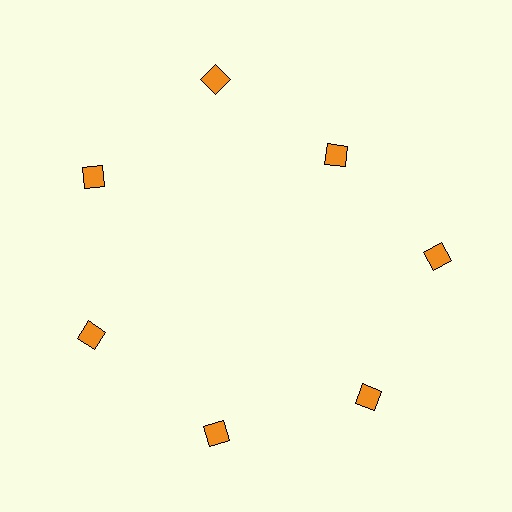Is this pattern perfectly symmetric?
No. The 7 orange squares are arranged in a ring, but one element near the 1 o'clock position is pulled inward toward the center, breaking the 7-fold rotational symmetry.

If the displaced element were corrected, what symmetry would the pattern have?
It would have 7-fold rotational symmetry — the pattern would map onto itself every 51 degrees.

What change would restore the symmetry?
The symmetry would be restored by moving it outward, back onto the ring so that all 7 squares sit at equal angles and equal distance from the center.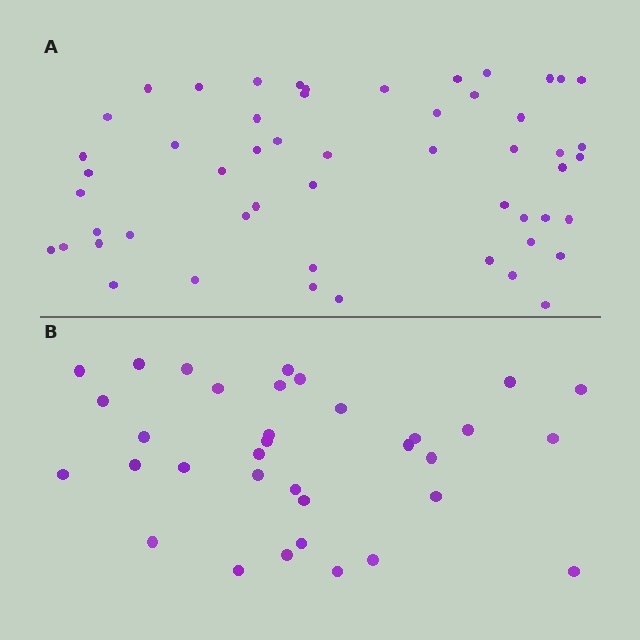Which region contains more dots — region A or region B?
Region A (the top region) has more dots.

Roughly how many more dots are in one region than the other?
Region A has approximately 20 more dots than region B.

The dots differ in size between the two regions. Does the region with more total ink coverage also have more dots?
No. Region B has more total ink coverage because its dots are larger, but region A actually contains more individual dots. Total area can be misleading — the number of items is what matters here.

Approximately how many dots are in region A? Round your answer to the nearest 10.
About 50 dots. (The exact count is 53, which rounds to 50.)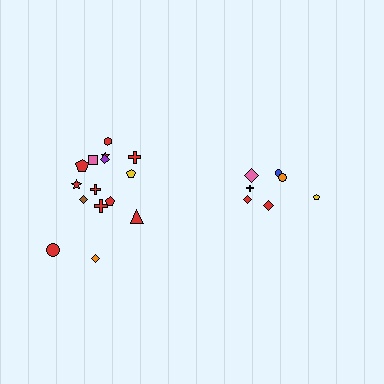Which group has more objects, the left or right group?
The left group.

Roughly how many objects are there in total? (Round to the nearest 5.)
Roughly 20 objects in total.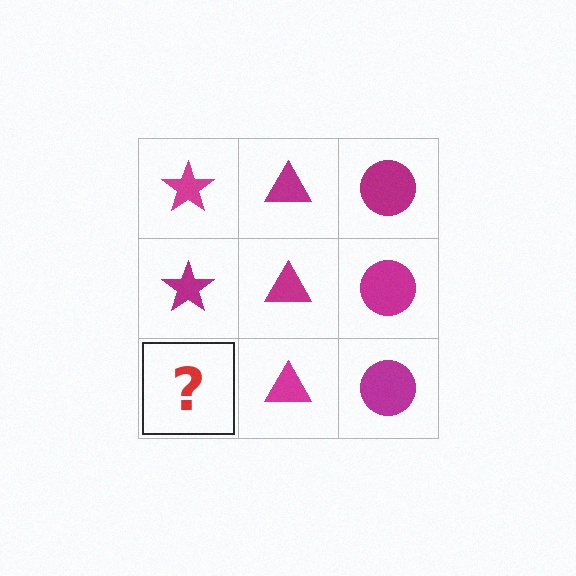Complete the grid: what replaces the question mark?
The question mark should be replaced with a magenta star.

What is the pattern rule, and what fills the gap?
The rule is that each column has a consistent shape. The gap should be filled with a magenta star.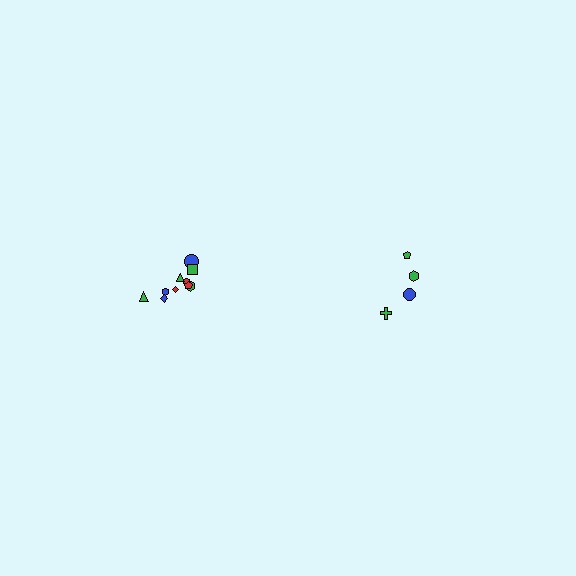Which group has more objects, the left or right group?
The left group.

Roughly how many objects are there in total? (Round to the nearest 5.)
Roughly 15 objects in total.